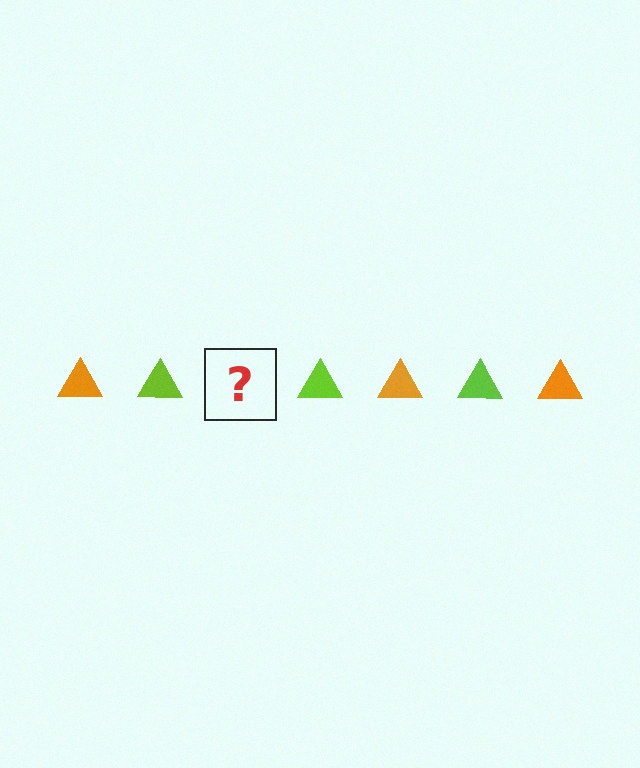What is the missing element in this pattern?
The missing element is an orange triangle.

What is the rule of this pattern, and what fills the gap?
The rule is that the pattern cycles through orange, lime triangles. The gap should be filled with an orange triangle.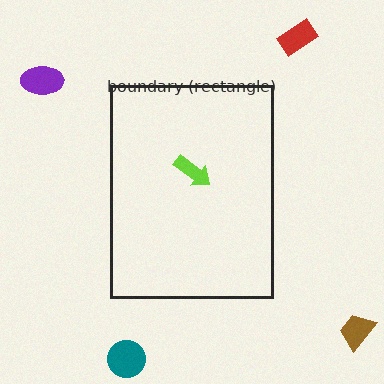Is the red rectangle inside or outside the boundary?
Outside.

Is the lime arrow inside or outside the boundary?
Inside.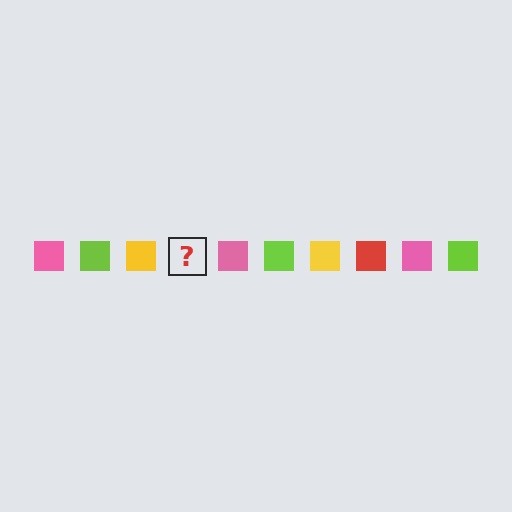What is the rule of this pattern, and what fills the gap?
The rule is that the pattern cycles through pink, lime, yellow, red squares. The gap should be filled with a red square.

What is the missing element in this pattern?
The missing element is a red square.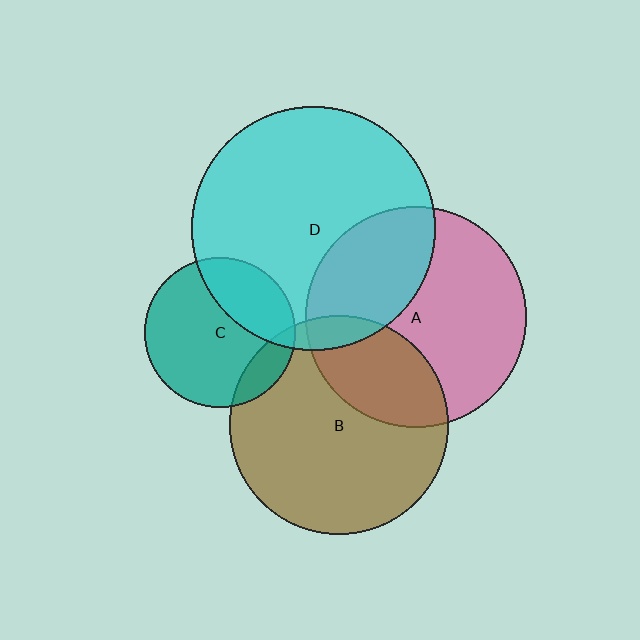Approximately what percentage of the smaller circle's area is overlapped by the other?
Approximately 35%.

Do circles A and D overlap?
Yes.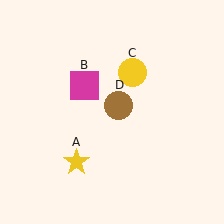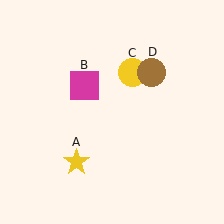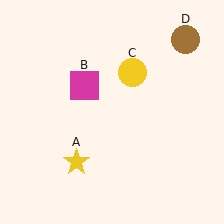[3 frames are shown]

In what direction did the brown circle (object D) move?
The brown circle (object D) moved up and to the right.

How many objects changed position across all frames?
1 object changed position: brown circle (object D).